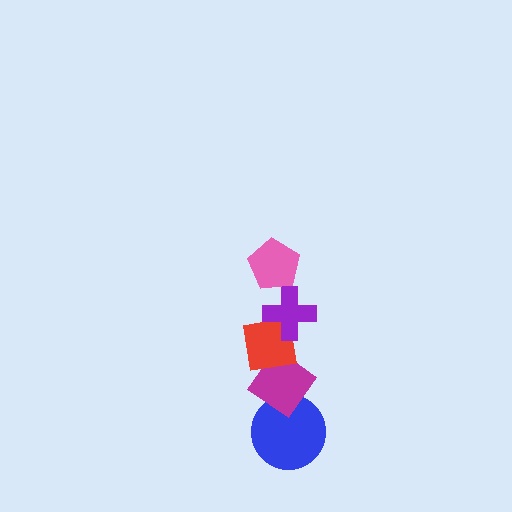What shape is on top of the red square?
The purple cross is on top of the red square.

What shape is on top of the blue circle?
The magenta diamond is on top of the blue circle.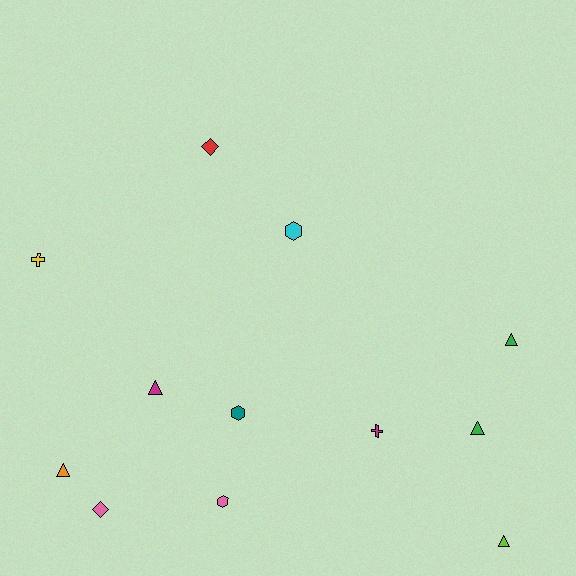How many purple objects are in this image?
There are no purple objects.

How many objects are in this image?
There are 12 objects.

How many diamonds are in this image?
There are 2 diamonds.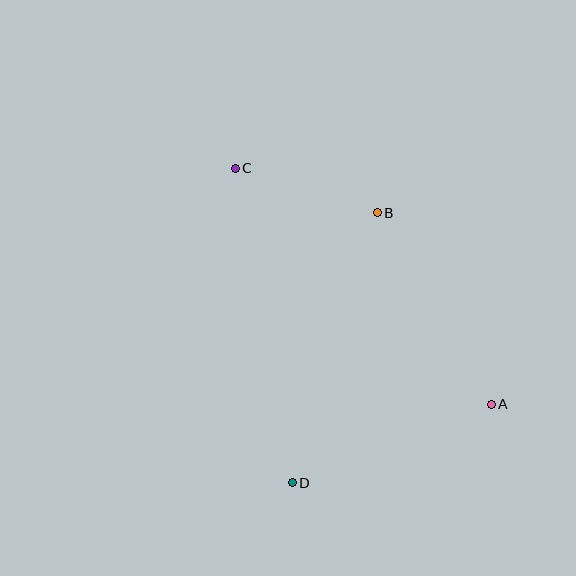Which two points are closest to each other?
Points B and C are closest to each other.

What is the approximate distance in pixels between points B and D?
The distance between B and D is approximately 283 pixels.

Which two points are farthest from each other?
Points A and C are farthest from each other.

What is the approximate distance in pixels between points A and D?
The distance between A and D is approximately 214 pixels.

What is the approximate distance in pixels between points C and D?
The distance between C and D is approximately 320 pixels.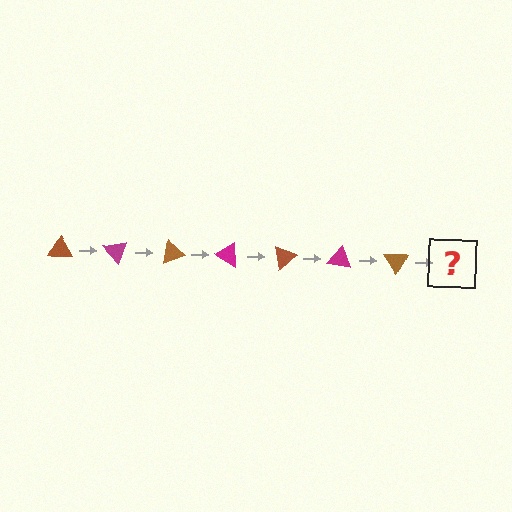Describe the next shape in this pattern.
It should be a magenta triangle, rotated 350 degrees from the start.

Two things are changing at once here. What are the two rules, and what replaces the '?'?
The two rules are that it rotates 50 degrees each step and the color cycles through brown and magenta. The '?' should be a magenta triangle, rotated 350 degrees from the start.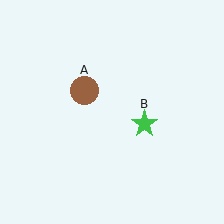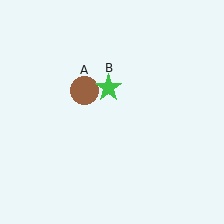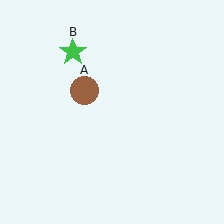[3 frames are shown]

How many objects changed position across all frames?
1 object changed position: green star (object B).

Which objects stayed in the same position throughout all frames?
Brown circle (object A) remained stationary.